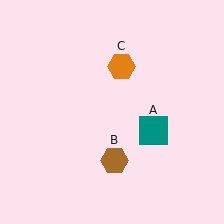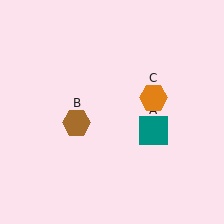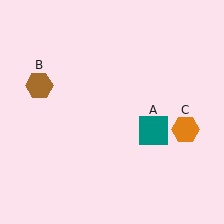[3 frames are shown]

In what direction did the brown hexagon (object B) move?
The brown hexagon (object B) moved up and to the left.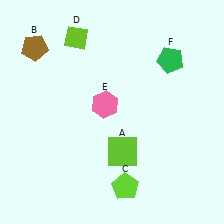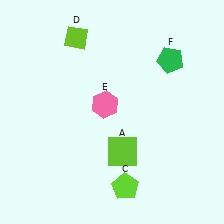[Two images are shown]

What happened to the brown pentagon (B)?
The brown pentagon (B) was removed in Image 2. It was in the top-left area of Image 1.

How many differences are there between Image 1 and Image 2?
There is 1 difference between the two images.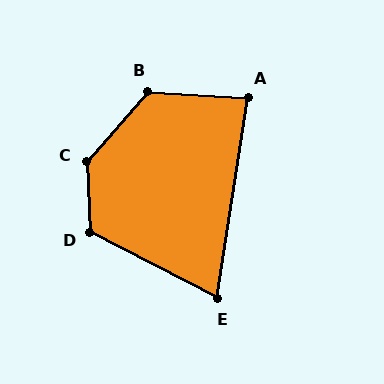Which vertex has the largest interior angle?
C, at approximately 136 degrees.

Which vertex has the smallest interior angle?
E, at approximately 71 degrees.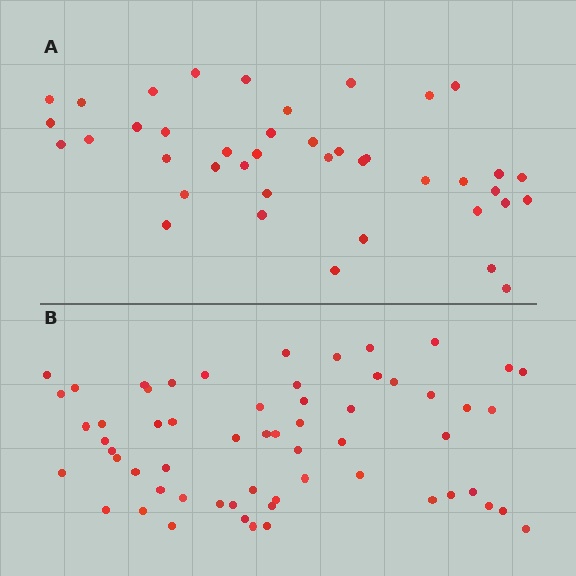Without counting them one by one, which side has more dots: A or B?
Region B (the bottom region) has more dots.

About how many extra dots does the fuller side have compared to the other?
Region B has approximately 20 more dots than region A.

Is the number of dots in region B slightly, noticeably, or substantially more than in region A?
Region B has substantially more. The ratio is roughly 1.5 to 1.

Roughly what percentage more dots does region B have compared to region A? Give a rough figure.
About 45% more.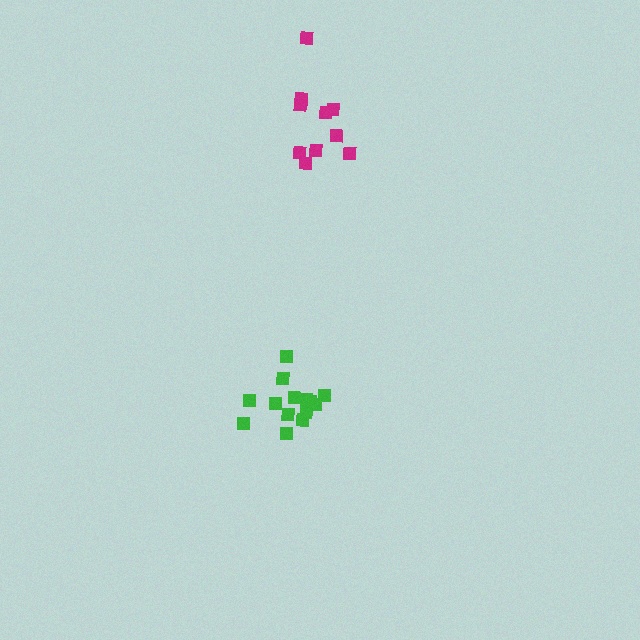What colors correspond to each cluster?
The clusters are colored: green, magenta.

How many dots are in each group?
Group 1: 14 dots, Group 2: 10 dots (24 total).